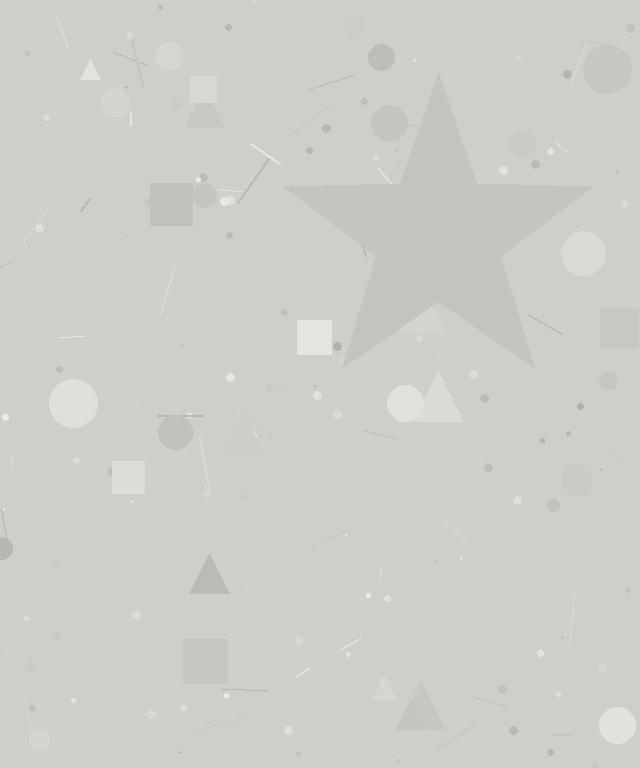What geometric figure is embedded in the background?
A star is embedded in the background.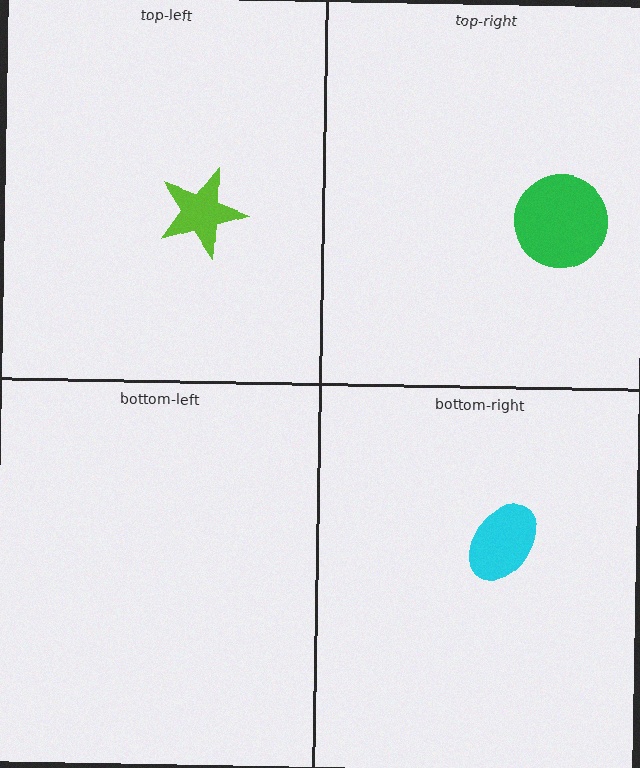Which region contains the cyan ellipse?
The bottom-right region.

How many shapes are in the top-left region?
1.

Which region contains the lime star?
The top-left region.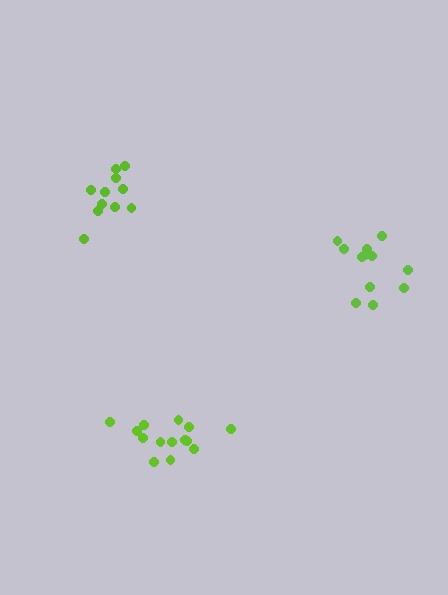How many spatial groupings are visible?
There are 3 spatial groupings.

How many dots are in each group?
Group 1: 14 dots, Group 2: 12 dots, Group 3: 11 dots (37 total).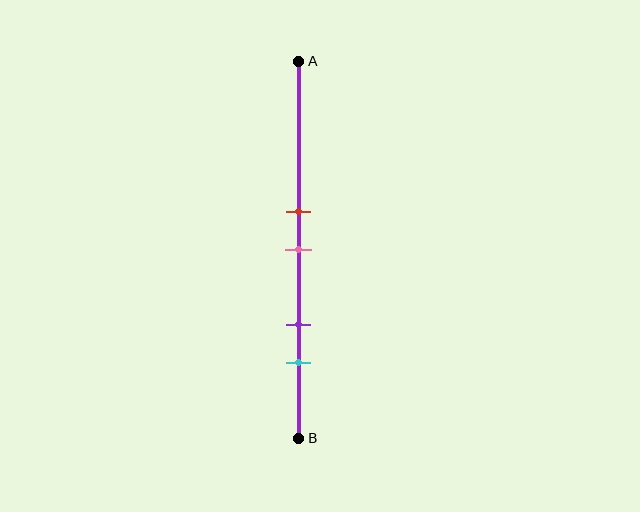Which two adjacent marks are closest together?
The red and pink marks are the closest adjacent pair.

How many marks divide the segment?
There are 4 marks dividing the segment.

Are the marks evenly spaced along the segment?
No, the marks are not evenly spaced.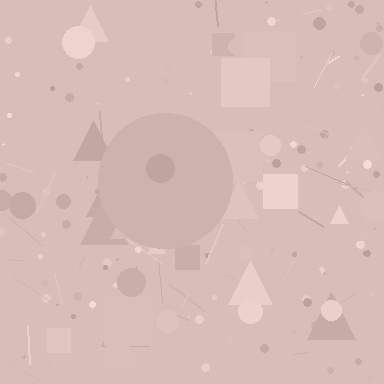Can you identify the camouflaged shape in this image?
The camouflaged shape is a circle.